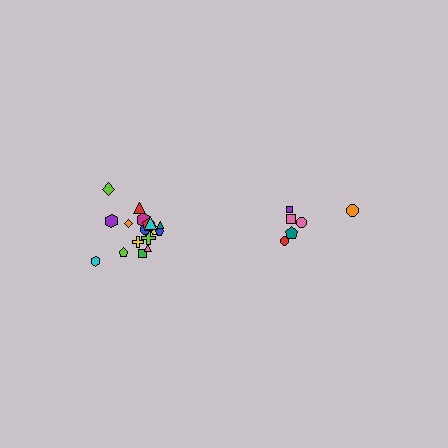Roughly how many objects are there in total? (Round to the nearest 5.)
Roughly 25 objects in total.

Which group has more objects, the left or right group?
The left group.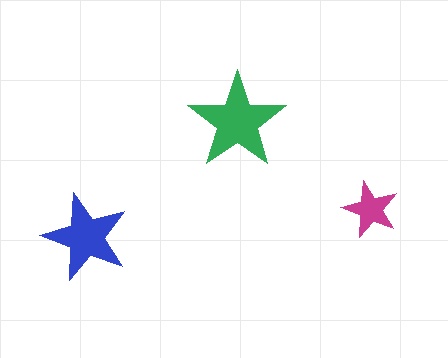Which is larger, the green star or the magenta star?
The green one.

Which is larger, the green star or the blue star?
The green one.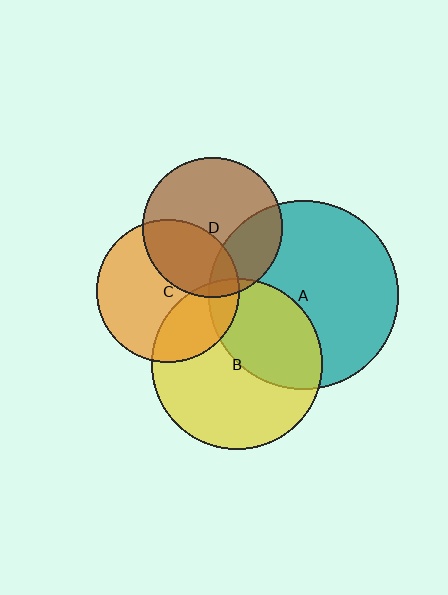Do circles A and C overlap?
Yes.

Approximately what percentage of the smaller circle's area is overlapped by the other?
Approximately 10%.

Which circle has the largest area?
Circle A (teal).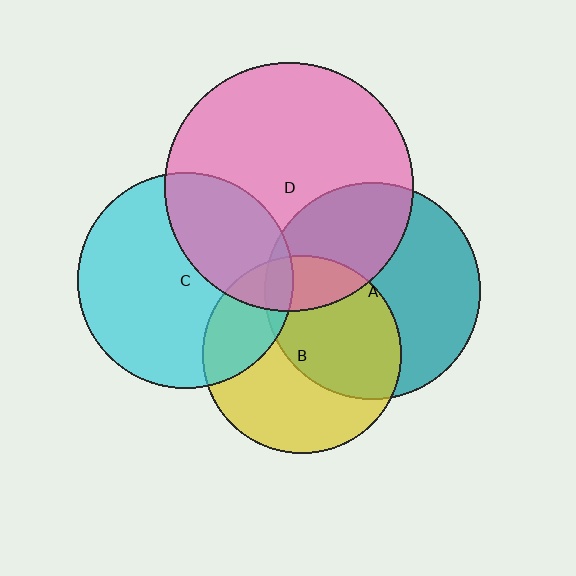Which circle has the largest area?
Circle D (pink).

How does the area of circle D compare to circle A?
Approximately 1.3 times.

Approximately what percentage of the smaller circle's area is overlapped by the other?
Approximately 25%.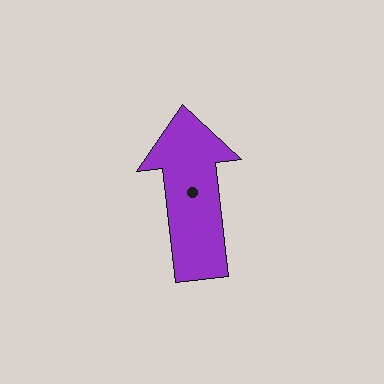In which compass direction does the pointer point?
North.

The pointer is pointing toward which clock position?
Roughly 12 o'clock.